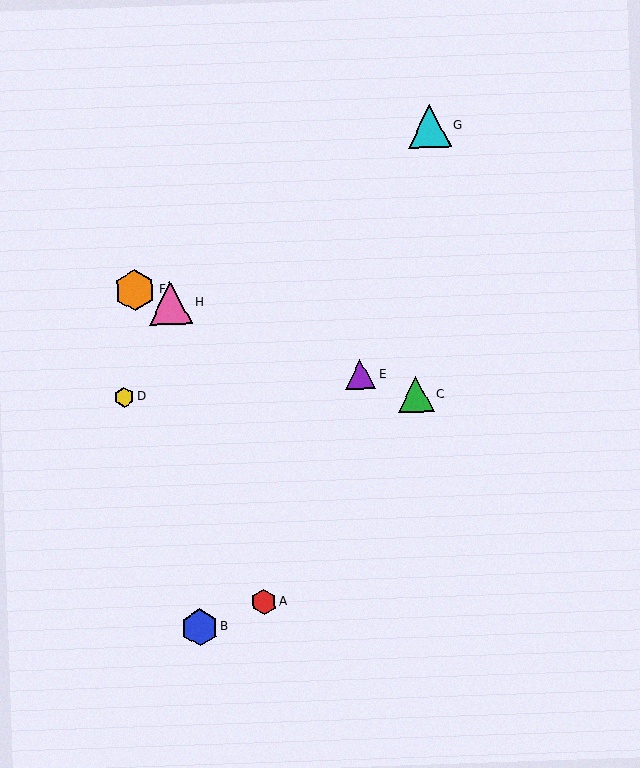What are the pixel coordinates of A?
Object A is at (264, 602).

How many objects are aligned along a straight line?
4 objects (C, E, F, H) are aligned along a straight line.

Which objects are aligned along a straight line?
Objects C, E, F, H are aligned along a straight line.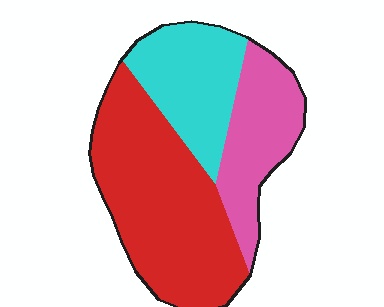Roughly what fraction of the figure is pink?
Pink takes up about one quarter (1/4) of the figure.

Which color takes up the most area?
Red, at roughly 50%.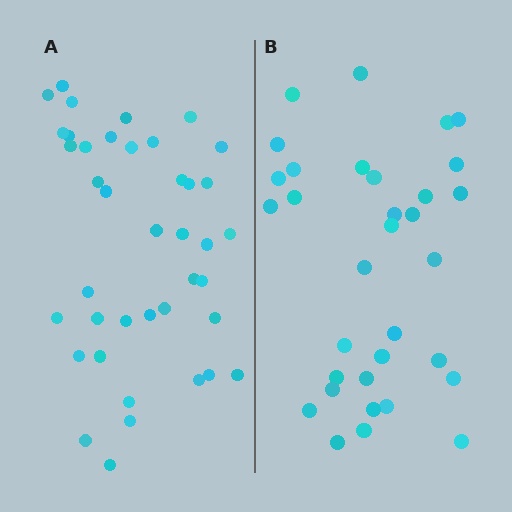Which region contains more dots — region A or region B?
Region A (the left region) has more dots.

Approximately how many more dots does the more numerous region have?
Region A has roughly 8 or so more dots than region B.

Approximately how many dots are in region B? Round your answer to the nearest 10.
About 30 dots. (The exact count is 33, which rounds to 30.)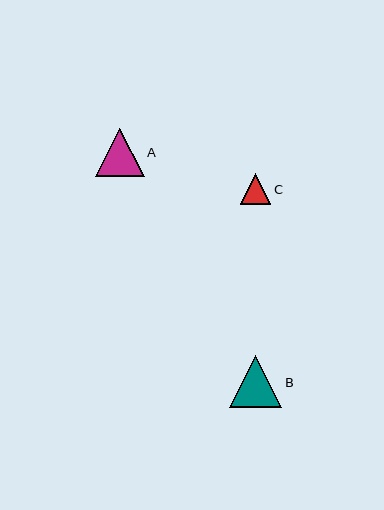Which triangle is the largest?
Triangle B is the largest with a size of approximately 52 pixels.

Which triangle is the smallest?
Triangle C is the smallest with a size of approximately 30 pixels.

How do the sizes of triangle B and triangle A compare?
Triangle B and triangle A are approximately the same size.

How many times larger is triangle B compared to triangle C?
Triangle B is approximately 1.7 times the size of triangle C.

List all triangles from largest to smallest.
From largest to smallest: B, A, C.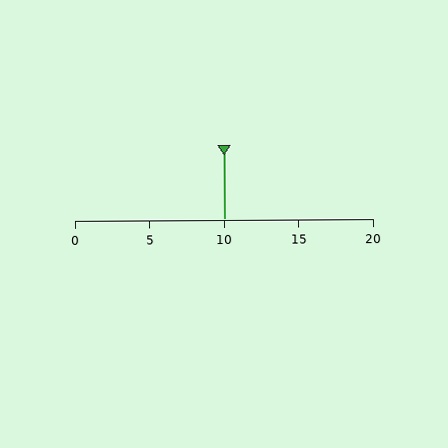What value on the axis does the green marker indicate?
The marker indicates approximately 10.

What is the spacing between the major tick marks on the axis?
The major ticks are spaced 5 apart.